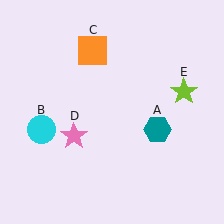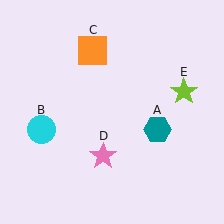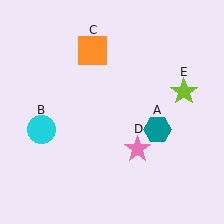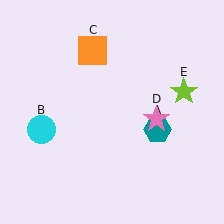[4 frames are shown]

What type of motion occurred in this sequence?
The pink star (object D) rotated counterclockwise around the center of the scene.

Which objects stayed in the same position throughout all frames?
Teal hexagon (object A) and cyan circle (object B) and orange square (object C) and lime star (object E) remained stationary.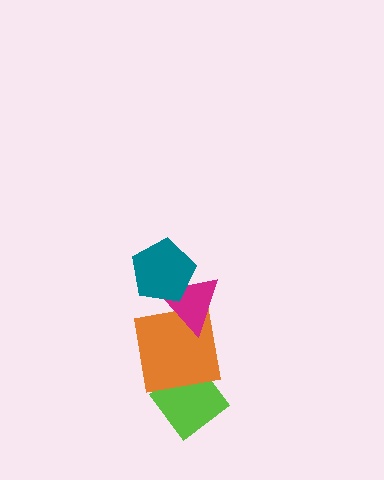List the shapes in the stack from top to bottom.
From top to bottom: the teal pentagon, the magenta triangle, the orange square, the lime diamond.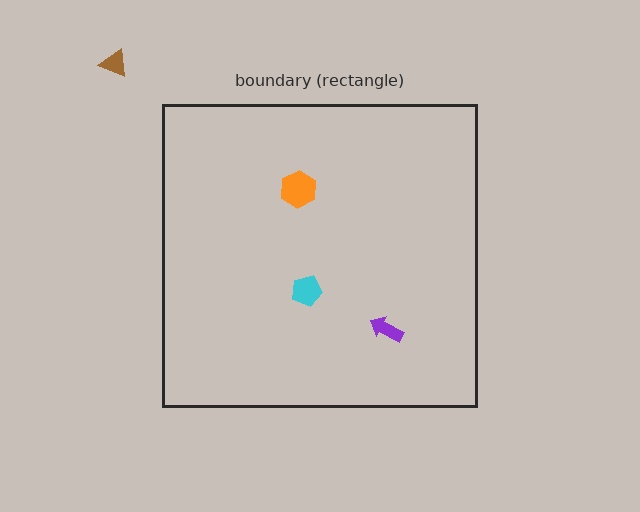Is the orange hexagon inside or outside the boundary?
Inside.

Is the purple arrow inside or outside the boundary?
Inside.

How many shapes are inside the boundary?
3 inside, 1 outside.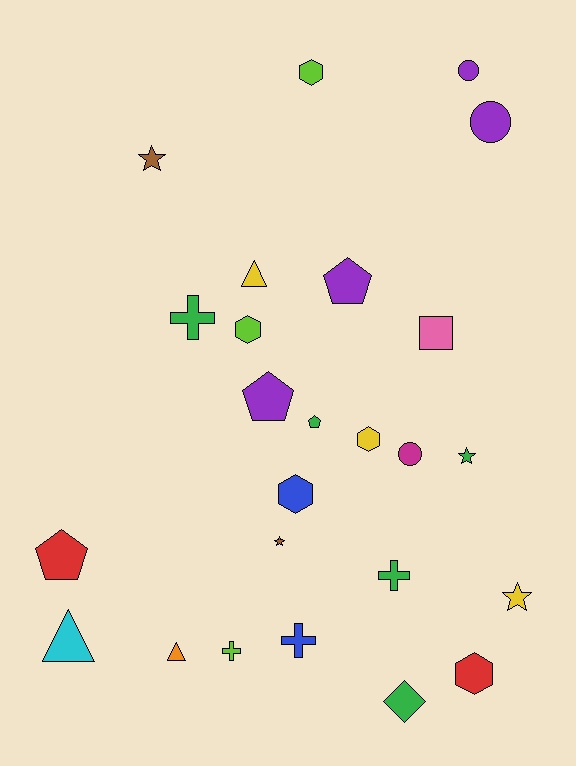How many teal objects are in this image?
There are no teal objects.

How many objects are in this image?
There are 25 objects.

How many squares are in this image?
There is 1 square.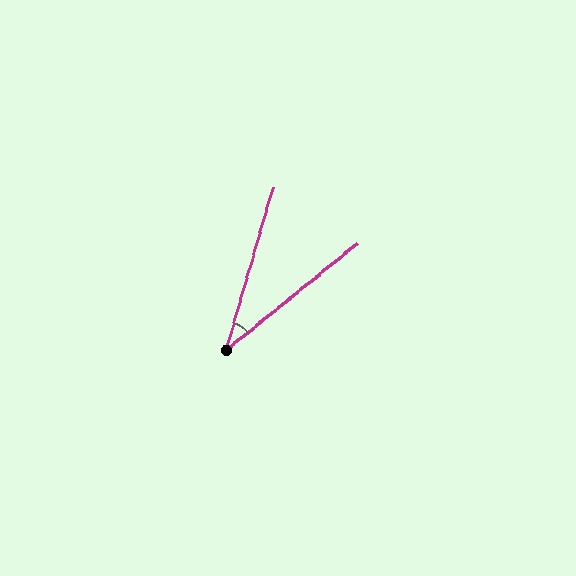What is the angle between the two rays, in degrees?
Approximately 35 degrees.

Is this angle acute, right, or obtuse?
It is acute.